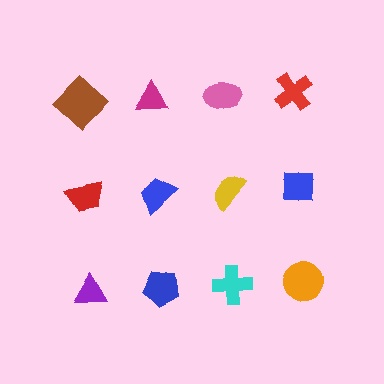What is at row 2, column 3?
A yellow semicircle.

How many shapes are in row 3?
4 shapes.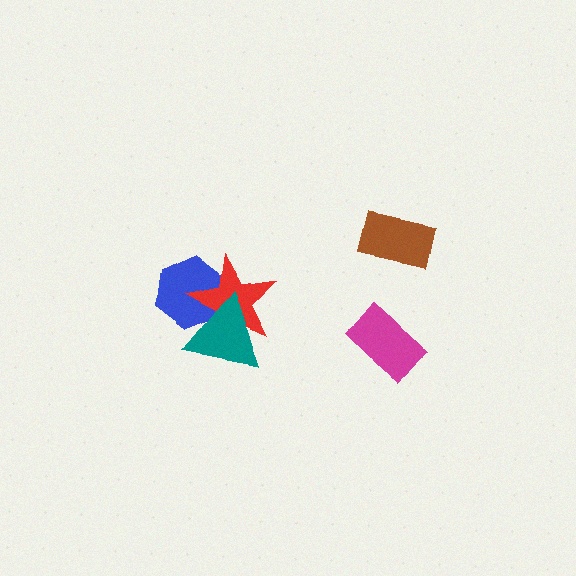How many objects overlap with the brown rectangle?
0 objects overlap with the brown rectangle.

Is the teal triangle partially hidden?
No, no other shape covers it.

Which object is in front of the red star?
The teal triangle is in front of the red star.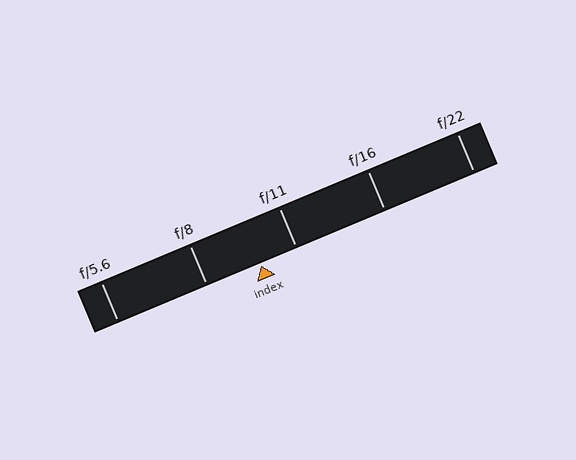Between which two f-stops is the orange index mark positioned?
The index mark is between f/8 and f/11.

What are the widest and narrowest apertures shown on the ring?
The widest aperture shown is f/5.6 and the narrowest is f/22.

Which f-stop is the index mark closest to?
The index mark is closest to f/11.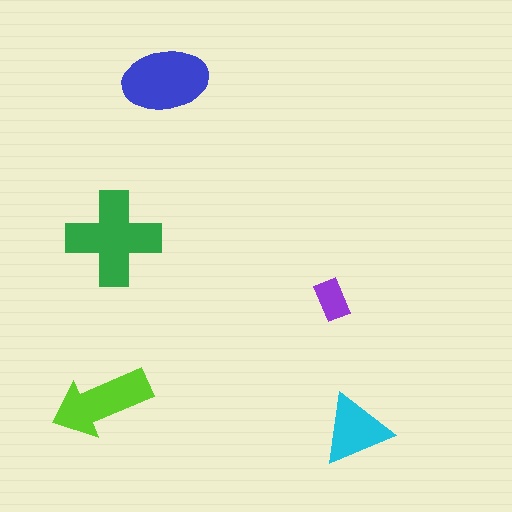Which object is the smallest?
The purple rectangle.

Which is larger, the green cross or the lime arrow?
The green cross.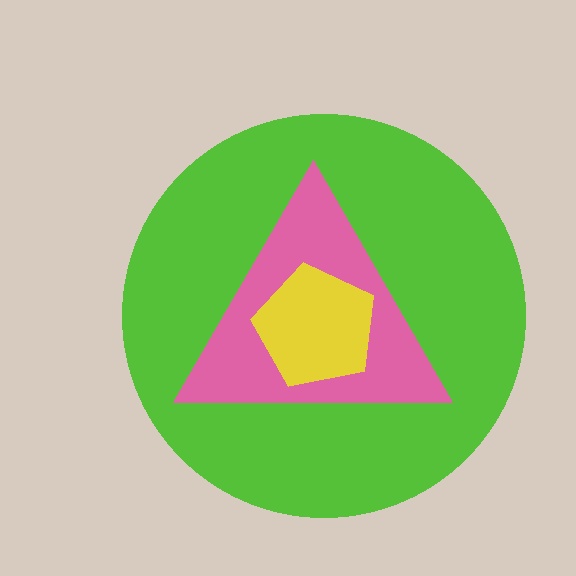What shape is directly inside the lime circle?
The pink triangle.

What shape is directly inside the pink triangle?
The yellow pentagon.